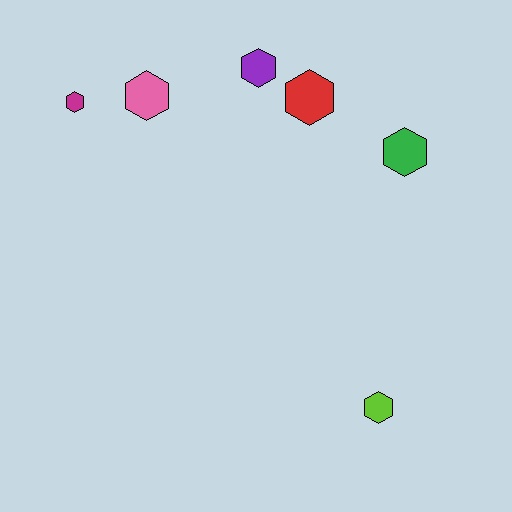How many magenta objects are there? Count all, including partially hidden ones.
There is 1 magenta object.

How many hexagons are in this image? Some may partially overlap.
There are 6 hexagons.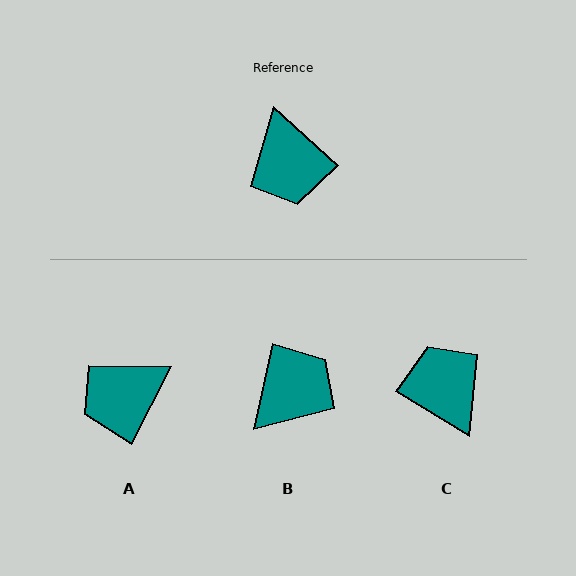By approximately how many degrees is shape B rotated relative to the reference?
Approximately 120 degrees counter-clockwise.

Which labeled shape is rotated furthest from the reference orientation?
C, about 169 degrees away.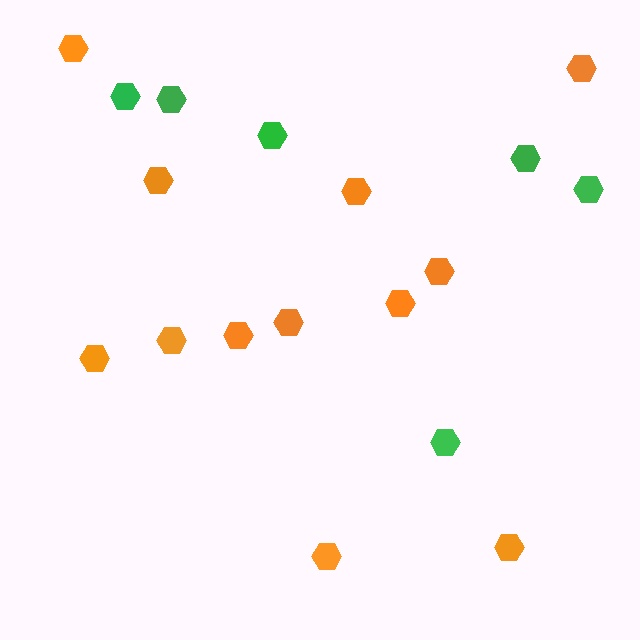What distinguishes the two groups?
There are 2 groups: one group of green hexagons (6) and one group of orange hexagons (12).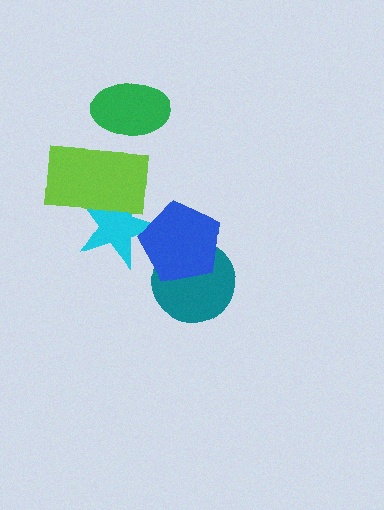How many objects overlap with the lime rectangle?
2 objects overlap with the lime rectangle.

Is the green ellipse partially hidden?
No, no other shape covers it.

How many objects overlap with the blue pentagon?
2 objects overlap with the blue pentagon.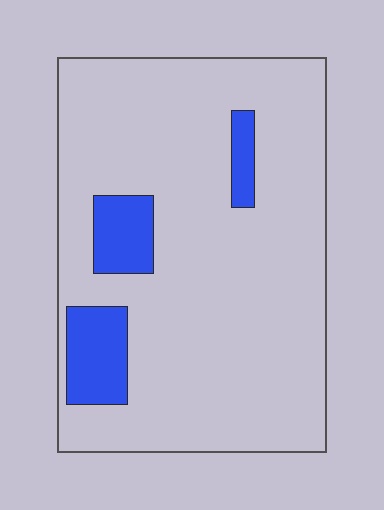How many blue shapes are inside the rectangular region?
3.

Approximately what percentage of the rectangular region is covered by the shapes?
Approximately 10%.